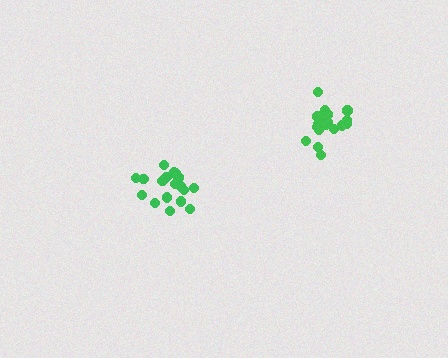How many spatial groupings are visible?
There are 2 spatial groupings.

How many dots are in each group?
Group 1: 20 dots, Group 2: 19 dots (39 total).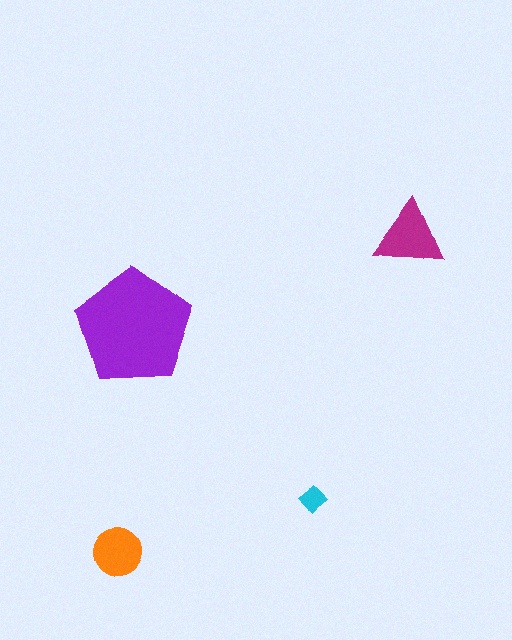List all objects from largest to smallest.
The purple pentagon, the magenta triangle, the orange circle, the cyan diamond.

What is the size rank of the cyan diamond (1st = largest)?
4th.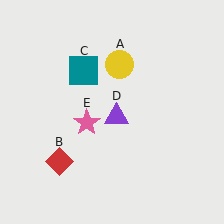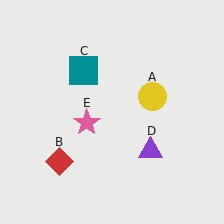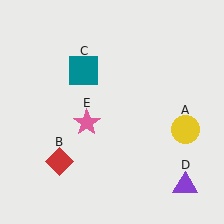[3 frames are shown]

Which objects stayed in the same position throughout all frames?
Red diamond (object B) and teal square (object C) and pink star (object E) remained stationary.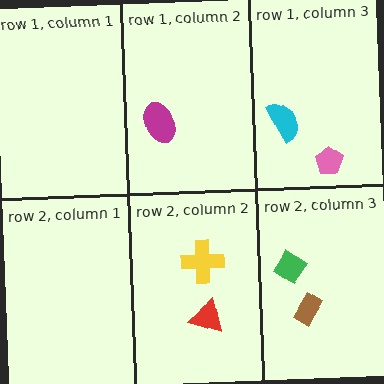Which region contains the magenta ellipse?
The row 1, column 2 region.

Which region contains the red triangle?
The row 2, column 2 region.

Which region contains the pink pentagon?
The row 1, column 3 region.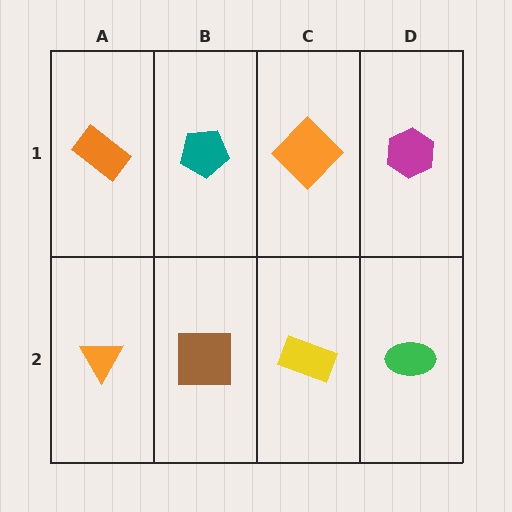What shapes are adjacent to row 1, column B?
A brown square (row 2, column B), an orange rectangle (row 1, column A), an orange diamond (row 1, column C).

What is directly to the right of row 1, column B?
An orange diamond.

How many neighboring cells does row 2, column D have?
2.